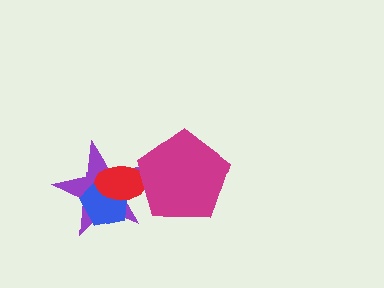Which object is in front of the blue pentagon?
The red ellipse is in front of the blue pentagon.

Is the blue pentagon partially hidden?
Yes, it is partially covered by another shape.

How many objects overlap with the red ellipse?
3 objects overlap with the red ellipse.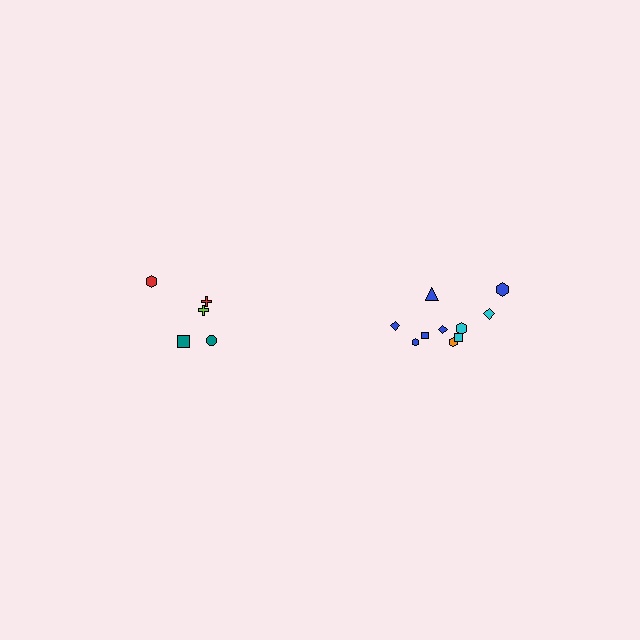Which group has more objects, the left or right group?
The right group.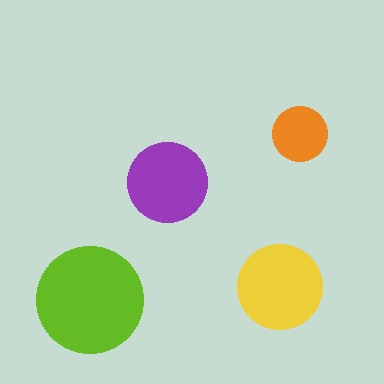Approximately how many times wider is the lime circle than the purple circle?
About 1.5 times wider.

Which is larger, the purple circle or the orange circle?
The purple one.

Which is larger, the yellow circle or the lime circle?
The lime one.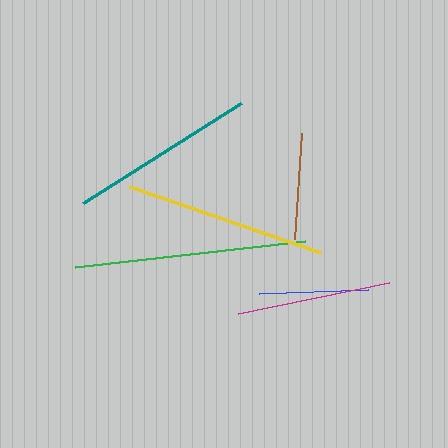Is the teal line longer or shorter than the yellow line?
The yellow line is longer than the teal line.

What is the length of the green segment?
The green segment is approximately 232 pixels long.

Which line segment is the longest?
The green line is the longest at approximately 232 pixels.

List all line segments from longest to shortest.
From longest to shortest: green, yellow, teal, magenta, blue, brown.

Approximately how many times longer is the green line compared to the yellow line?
The green line is approximately 1.1 times the length of the yellow line.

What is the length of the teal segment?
The teal segment is approximately 187 pixels long.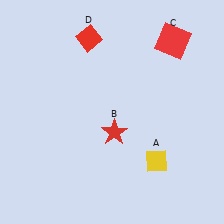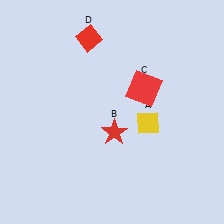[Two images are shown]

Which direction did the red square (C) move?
The red square (C) moved down.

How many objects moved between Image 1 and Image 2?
2 objects moved between the two images.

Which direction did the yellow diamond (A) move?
The yellow diamond (A) moved up.